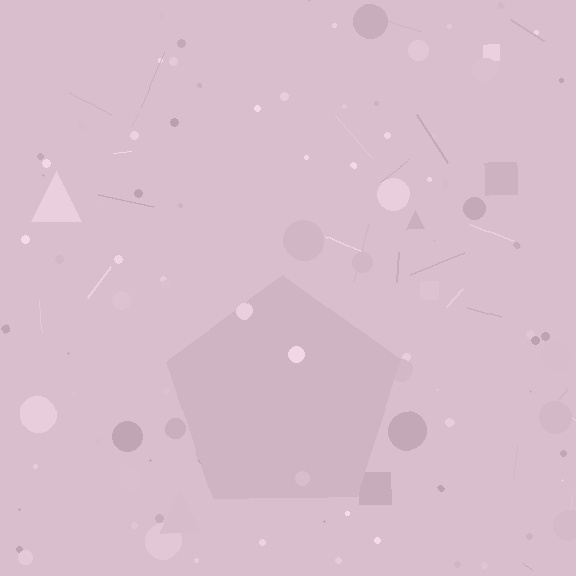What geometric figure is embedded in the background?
A pentagon is embedded in the background.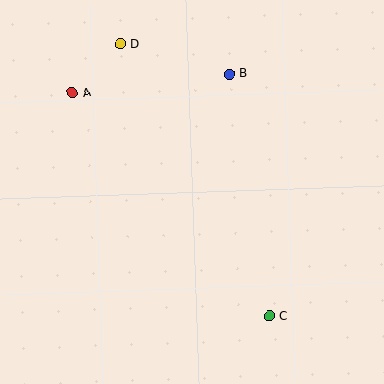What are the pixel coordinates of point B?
Point B is at (229, 74).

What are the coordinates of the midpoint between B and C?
The midpoint between B and C is at (249, 195).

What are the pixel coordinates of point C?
Point C is at (270, 316).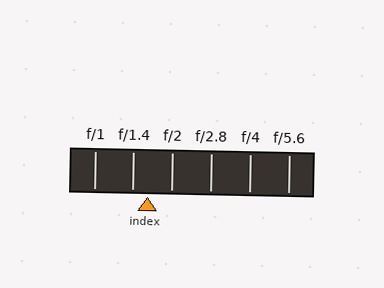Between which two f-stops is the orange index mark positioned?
The index mark is between f/1.4 and f/2.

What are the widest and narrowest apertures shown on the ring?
The widest aperture shown is f/1 and the narrowest is f/5.6.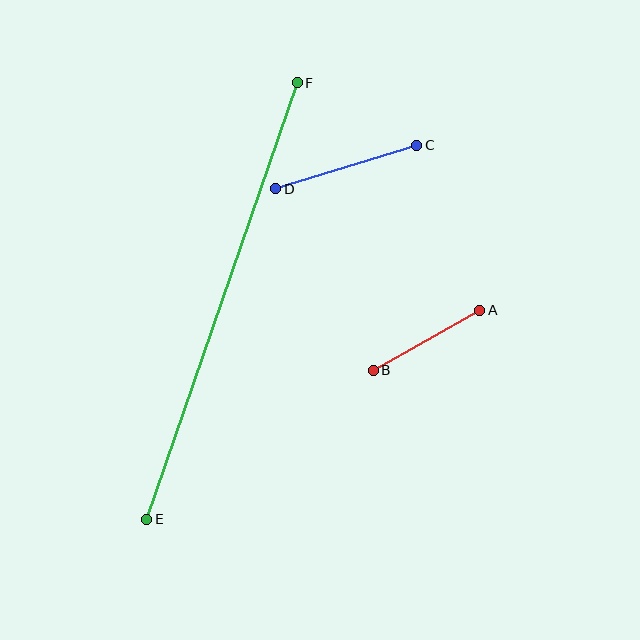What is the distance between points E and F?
The distance is approximately 462 pixels.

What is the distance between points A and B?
The distance is approximately 122 pixels.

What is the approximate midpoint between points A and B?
The midpoint is at approximately (427, 340) pixels.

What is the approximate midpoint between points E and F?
The midpoint is at approximately (222, 301) pixels.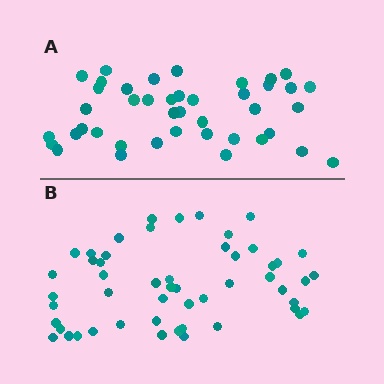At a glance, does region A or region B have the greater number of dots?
Region B (the bottom region) has more dots.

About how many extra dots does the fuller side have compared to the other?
Region B has roughly 10 or so more dots than region A.